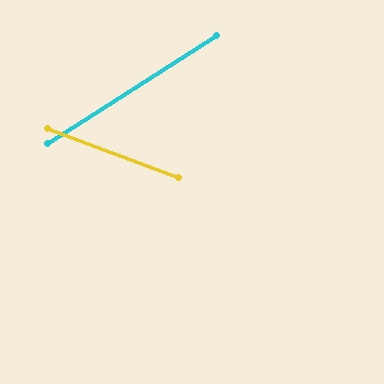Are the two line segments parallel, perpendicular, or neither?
Neither parallel nor perpendicular — they differ by about 53°.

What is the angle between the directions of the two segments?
Approximately 53 degrees.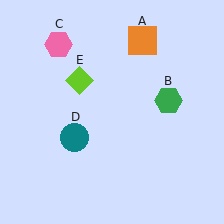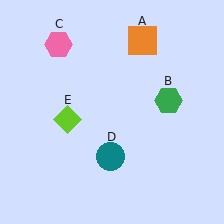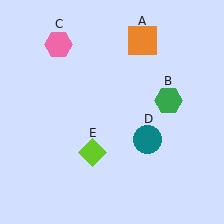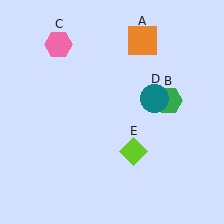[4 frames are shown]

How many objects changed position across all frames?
2 objects changed position: teal circle (object D), lime diamond (object E).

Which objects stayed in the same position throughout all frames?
Orange square (object A) and green hexagon (object B) and pink hexagon (object C) remained stationary.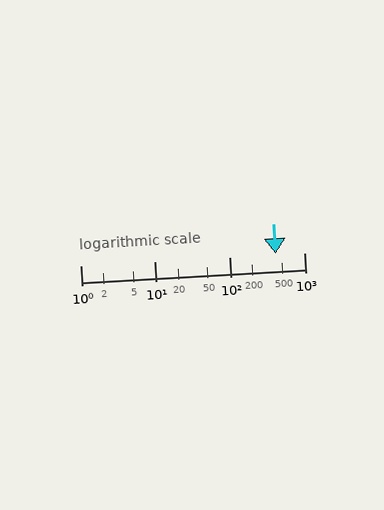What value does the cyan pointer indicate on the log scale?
The pointer indicates approximately 410.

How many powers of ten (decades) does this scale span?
The scale spans 3 decades, from 1 to 1000.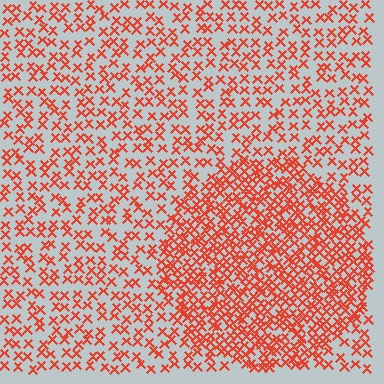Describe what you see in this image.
The image contains small red elements arranged at two different densities. A circle-shaped region is visible where the elements are more densely packed than the surrounding area.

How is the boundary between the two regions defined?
The boundary is defined by a change in element density (approximately 2.1x ratio). All elements are the same color, size, and shape.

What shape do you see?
I see a circle.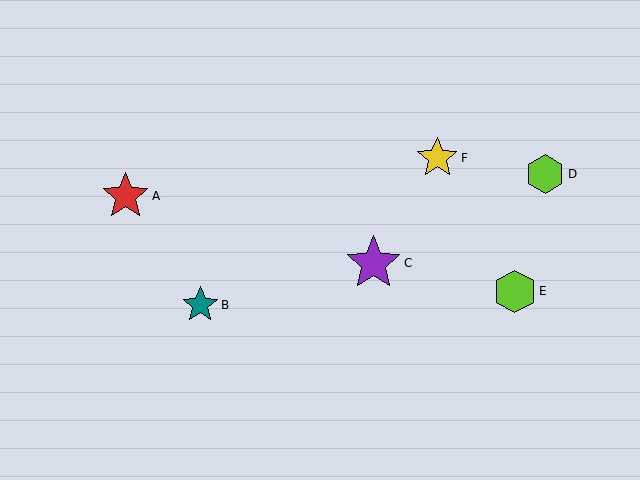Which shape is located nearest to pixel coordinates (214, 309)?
The teal star (labeled B) at (200, 305) is nearest to that location.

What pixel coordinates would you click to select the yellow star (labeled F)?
Click at (437, 158) to select the yellow star F.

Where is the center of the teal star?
The center of the teal star is at (200, 305).